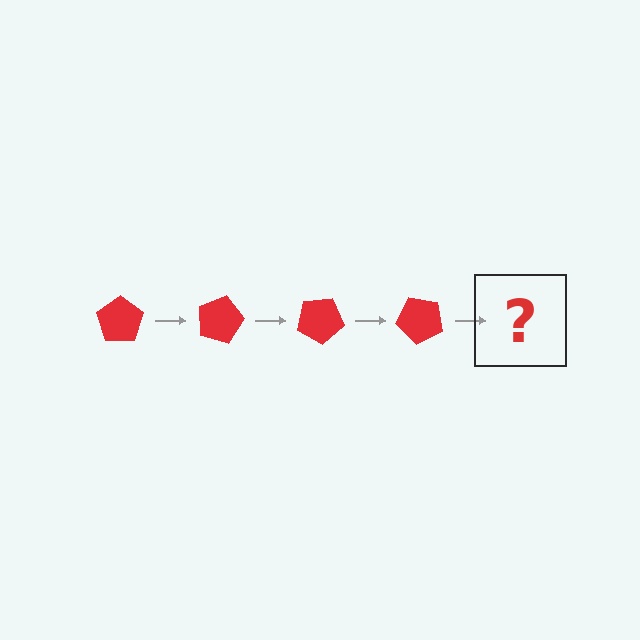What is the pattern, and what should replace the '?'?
The pattern is that the pentagon rotates 15 degrees each step. The '?' should be a red pentagon rotated 60 degrees.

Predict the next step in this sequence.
The next step is a red pentagon rotated 60 degrees.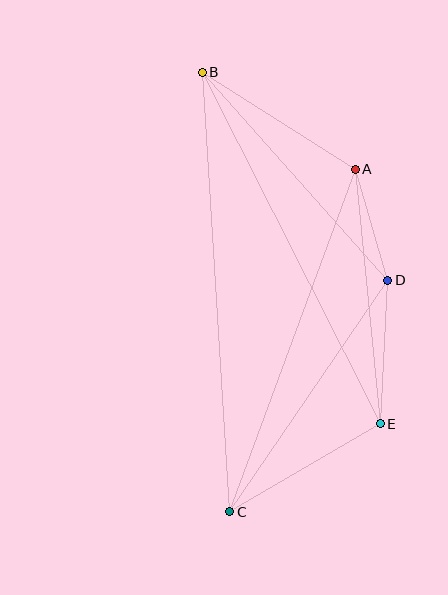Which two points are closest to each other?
Points A and D are closest to each other.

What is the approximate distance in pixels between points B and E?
The distance between B and E is approximately 394 pixels.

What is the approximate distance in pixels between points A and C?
The distance between A and C is approximately 365 pixels.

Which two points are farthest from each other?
Points B and C are farthest from each other.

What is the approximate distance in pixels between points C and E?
The distance between C and E is approximately 174 pixels.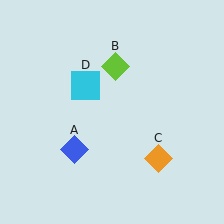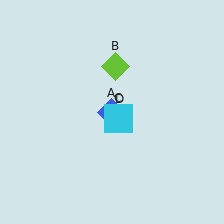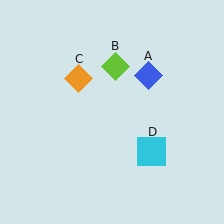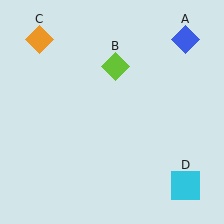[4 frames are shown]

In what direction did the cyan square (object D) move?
The cyan square (object D) moved down and to the right.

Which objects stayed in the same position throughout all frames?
Lime diamond (object B) remained stationary.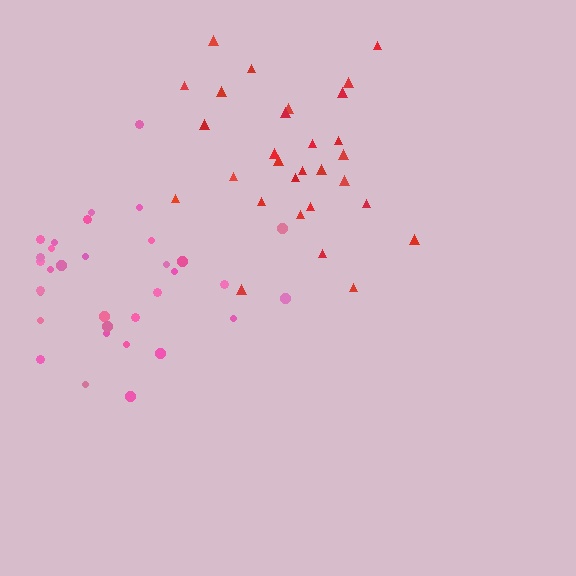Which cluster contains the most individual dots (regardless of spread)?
Pink (33).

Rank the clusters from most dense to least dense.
red, pink.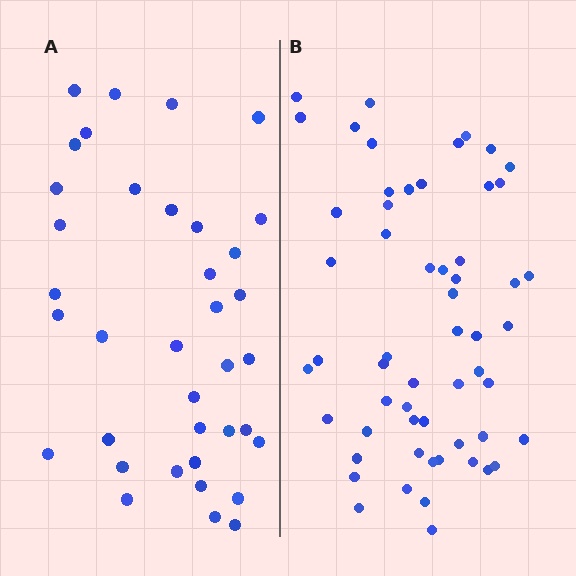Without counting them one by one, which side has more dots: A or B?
Region B (the right region) has more dots.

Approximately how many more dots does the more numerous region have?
Region B has approximately 20 more dots than region A.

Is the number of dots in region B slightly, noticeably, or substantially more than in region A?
Region B has substantially more. The ratio is roughly 1.5 to 1.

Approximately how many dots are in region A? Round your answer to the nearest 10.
About 40 dots. (The exact count is 37, which rounds to 40.)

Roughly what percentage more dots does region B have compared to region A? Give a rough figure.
About 55% more.